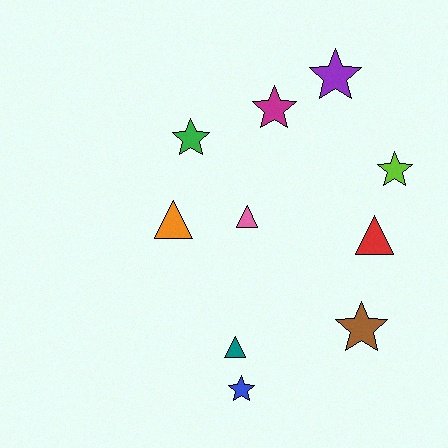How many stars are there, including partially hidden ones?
There are 6 stars.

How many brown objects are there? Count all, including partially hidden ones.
There is 1 brown object.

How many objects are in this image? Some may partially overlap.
There are 10 objects.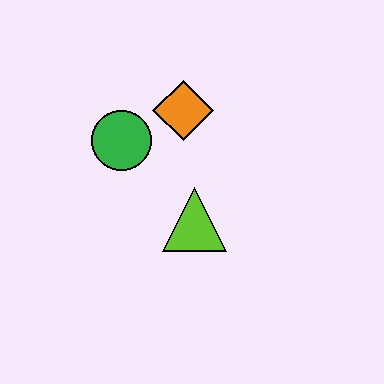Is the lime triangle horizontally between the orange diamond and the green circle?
No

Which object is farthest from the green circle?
The lime triangle is farthest from the green circle.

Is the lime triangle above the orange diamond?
No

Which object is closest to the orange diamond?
The green circle is closest to the orange diamond.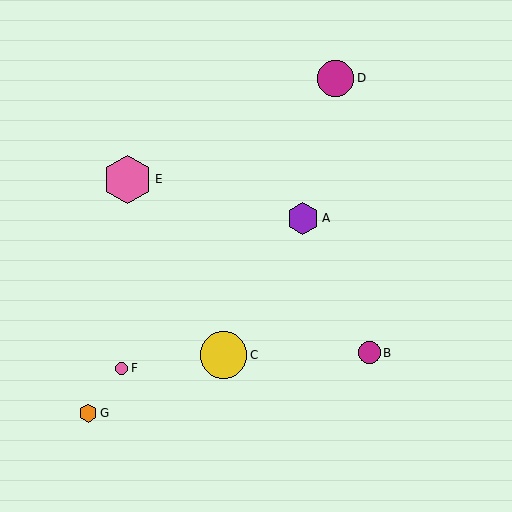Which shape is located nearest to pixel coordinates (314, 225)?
The purple hexagon (labeled A) at (303, 218) is nearest to that location.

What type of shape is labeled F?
Shape F is a pink circle.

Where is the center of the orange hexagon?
The center of the orange hexagon is at (88, 413).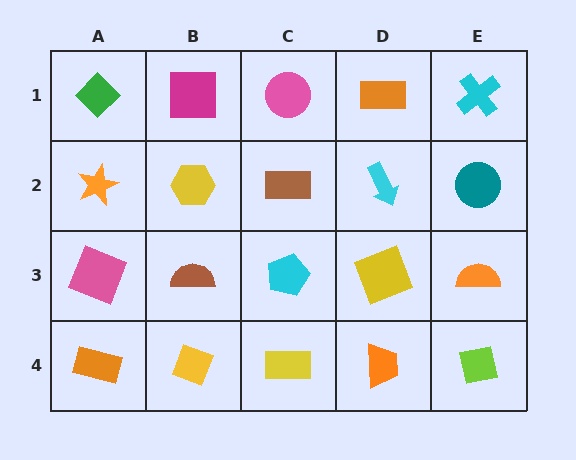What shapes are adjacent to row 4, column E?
An orange semicircle (row 3, column E), an orange trapezoid (row 4, column D).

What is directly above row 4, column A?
A pink square.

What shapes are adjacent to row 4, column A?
A pink square (row 3, column A), a yellow diamond (row 4, column B).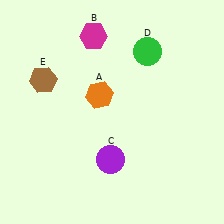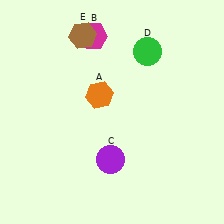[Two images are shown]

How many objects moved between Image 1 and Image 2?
1 object moved between the two images.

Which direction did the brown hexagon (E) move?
The brown hexagon (E) moved up.